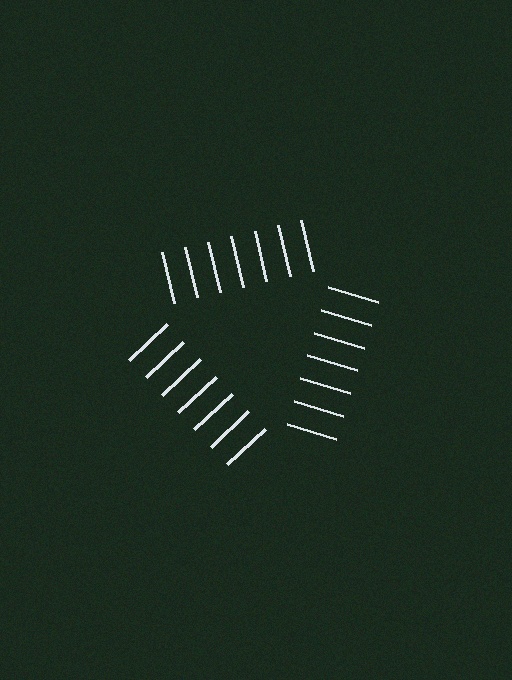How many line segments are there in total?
21 — 7 along each of the 3 edges.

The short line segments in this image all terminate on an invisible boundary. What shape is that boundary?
An illusory triangle — the line segments terminate on its edges but no continuous stroke is drawn.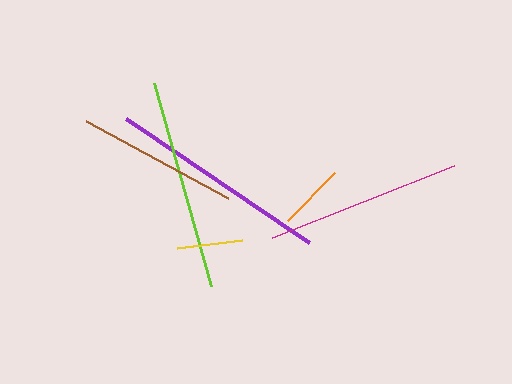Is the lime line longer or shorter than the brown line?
The lime line is longer than the brown line.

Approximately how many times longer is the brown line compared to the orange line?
The brown line is approximately 2.4 times the length of the orange line.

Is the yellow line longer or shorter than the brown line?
The brown line is longer than the yellow line.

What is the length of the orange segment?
The orange segment is approximately 68 pixels long.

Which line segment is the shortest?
The yellow line is the shortest at approximately 65 pixels.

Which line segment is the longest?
The purple line is the longest at approximately 221 pixels.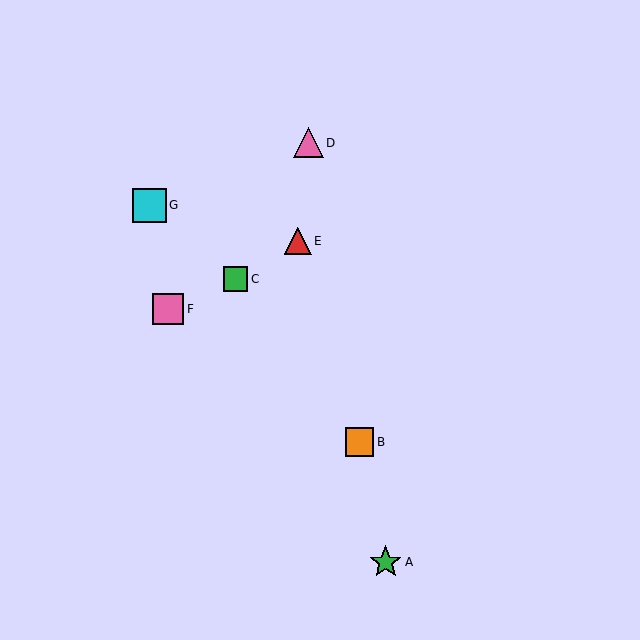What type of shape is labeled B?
Shape B is an orange square.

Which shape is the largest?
The cyan square (labeled G) is the largest.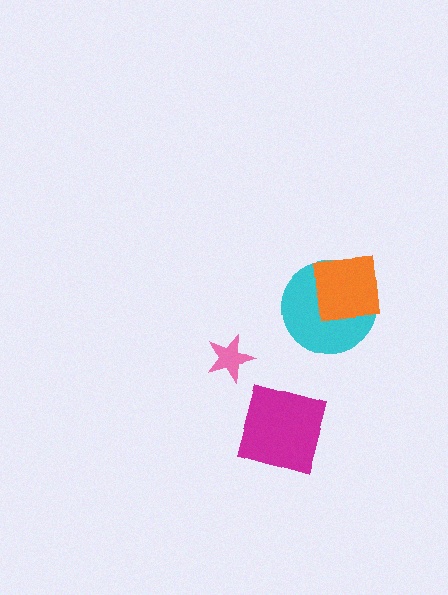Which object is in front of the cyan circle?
The orange square is in front of the cyan circle.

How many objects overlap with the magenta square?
0 objects overlap with the magenta square.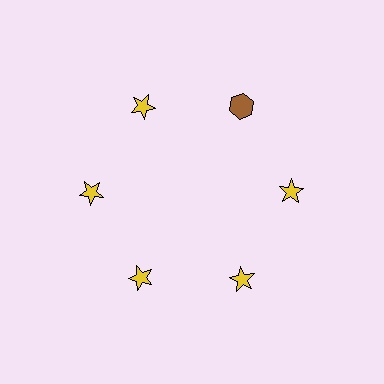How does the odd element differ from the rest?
It differs in both color (brown instead of yellow) and shape (hexagon instead of star).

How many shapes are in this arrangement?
There are 6 shapes arranged in a ring pattern.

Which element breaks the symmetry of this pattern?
The brown hexagon at roughly the 1 o'clock position breaks the symmetry. All other shapes are yellow stars.